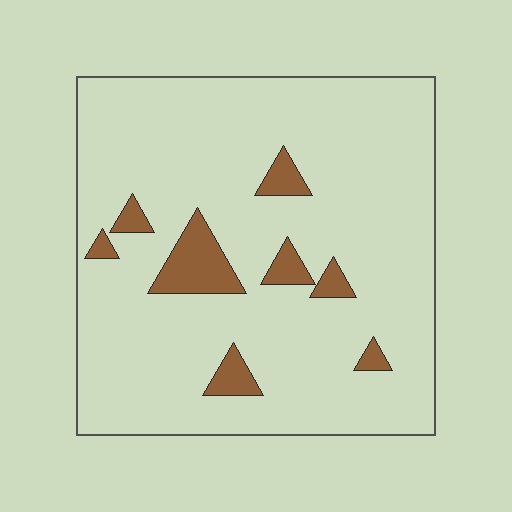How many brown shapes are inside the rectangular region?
8.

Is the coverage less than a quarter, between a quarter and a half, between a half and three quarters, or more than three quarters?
Less than a quarter.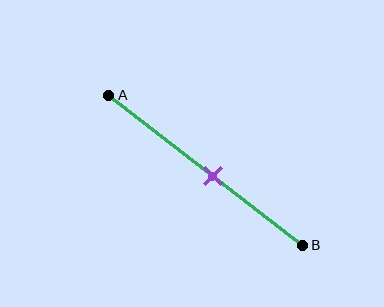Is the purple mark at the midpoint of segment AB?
No, the mark is at about 55% from A, not at the 50% midpoint.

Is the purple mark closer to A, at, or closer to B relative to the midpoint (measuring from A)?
The purple mark is closer to point B than the midpoint of segment AB.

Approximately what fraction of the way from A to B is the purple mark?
The purple mark is approximately 55% of the way from A to B.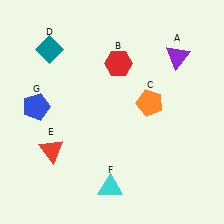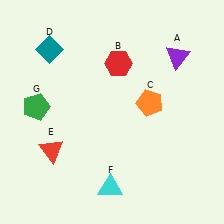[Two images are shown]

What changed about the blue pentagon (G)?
In Image 1, G is blue. In Image 2, it changed to green.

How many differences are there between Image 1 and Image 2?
There is 1 difference between the two images.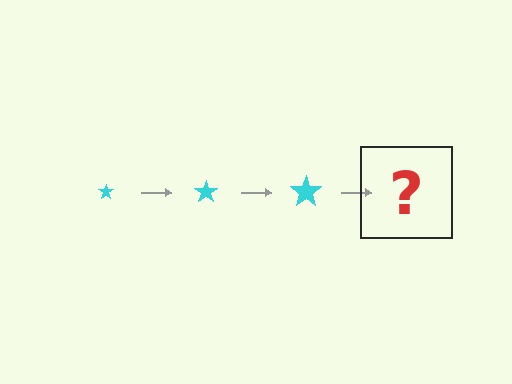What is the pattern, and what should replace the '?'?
The pattern is that the star gets progressively larger each step. The '?' should be a cyan star, larger than the previous one.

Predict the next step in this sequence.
The next step is a cyan star, larger than the previous one.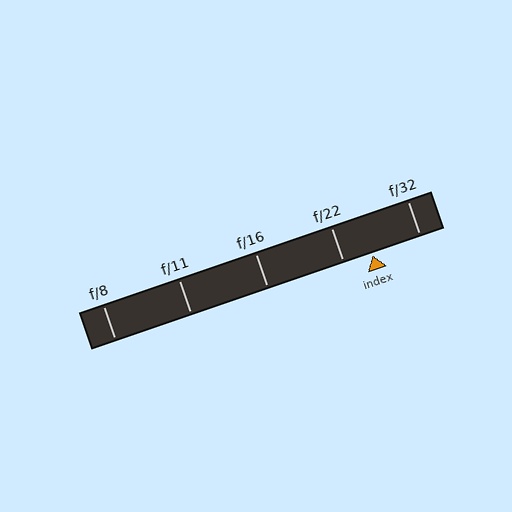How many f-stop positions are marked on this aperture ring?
There are 5 f-stop positions marked.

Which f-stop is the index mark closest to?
The index mark is closest to f/22.